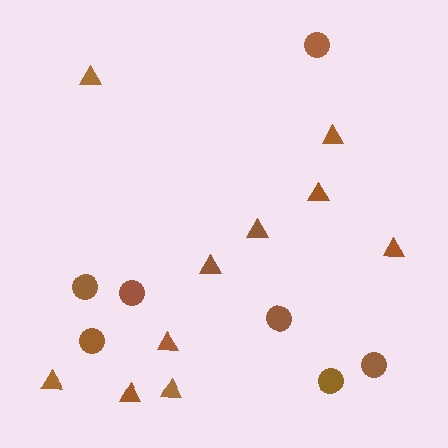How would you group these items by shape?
There are 2 groups: one group of triangles (10) and one group of circles (7).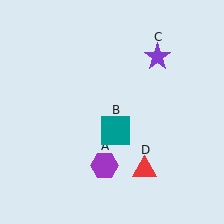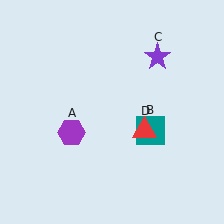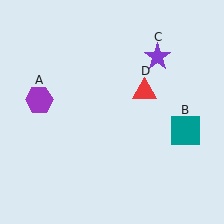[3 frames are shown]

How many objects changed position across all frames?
3 objects changed position: purple hexagon (object A), teal square (object B), red triangle (object D).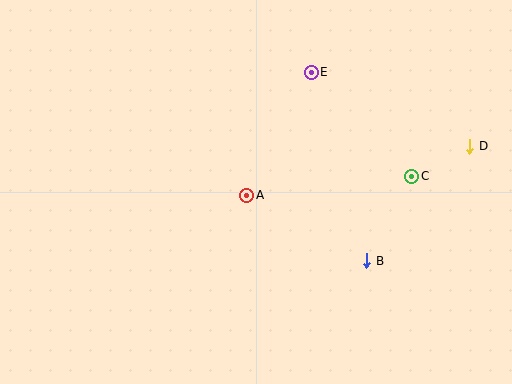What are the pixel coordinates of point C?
Point C is at (412, 176).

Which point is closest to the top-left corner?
Point A is closest to the top-left corner.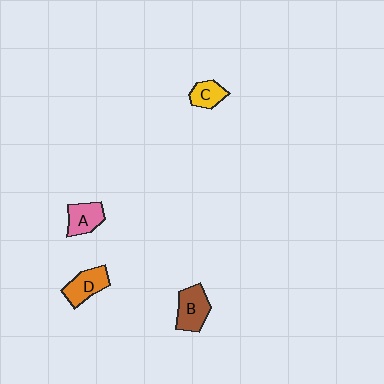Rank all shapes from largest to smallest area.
From largest to smallest: B (brown), D (orange), A (pink), C (yellow).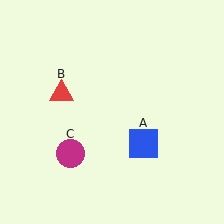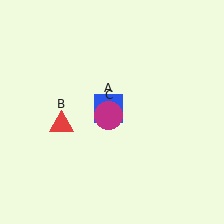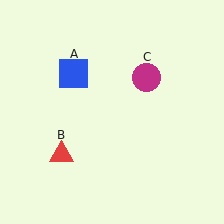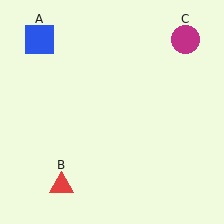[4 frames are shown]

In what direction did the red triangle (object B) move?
The red triangle (object B) moved down.